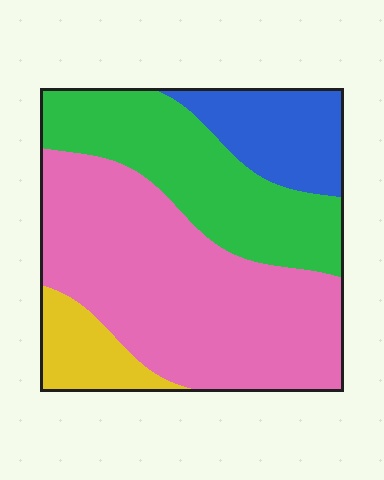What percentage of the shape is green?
Green covers roughly 30% of the shape.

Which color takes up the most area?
Pink, at roughly 50%.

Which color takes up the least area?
Yellow, at roughly 10%.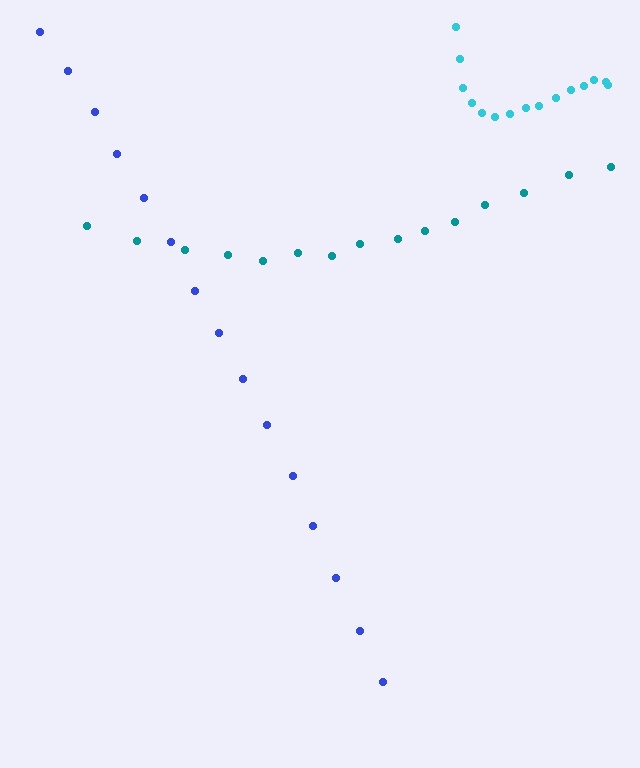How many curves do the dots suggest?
There are 3 distinct paths.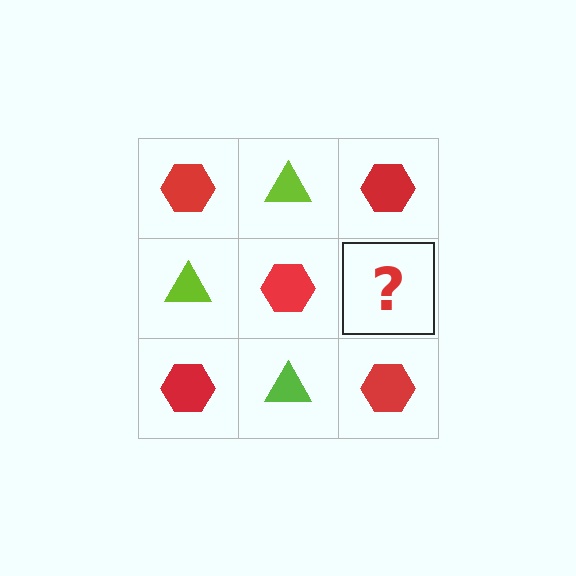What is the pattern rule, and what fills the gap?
The rule is that it alternates red hexagon and lime triangle in a checkerboard pattern. The gap should be filled with a lime triangle.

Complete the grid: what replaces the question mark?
The question mark should be replaced with a lime triangle.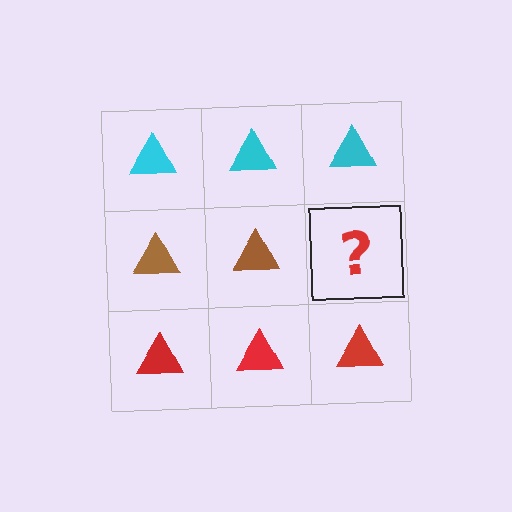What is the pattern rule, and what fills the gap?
The rule is that each row has a consistent color. The gap should be filled with a brown triangle.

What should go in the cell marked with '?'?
The missing cell should contain a brown triangle.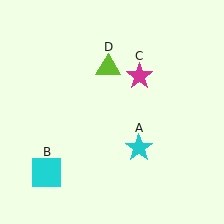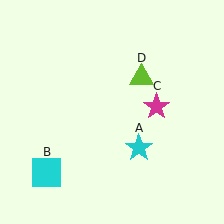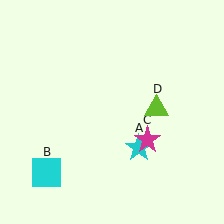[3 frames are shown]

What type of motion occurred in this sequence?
The magenta star (object C), lime triangle (object D) rotated clockwise around the center of the scene.